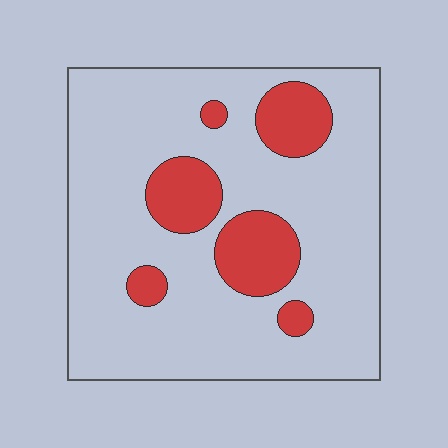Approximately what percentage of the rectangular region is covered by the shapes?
Approximately 20%.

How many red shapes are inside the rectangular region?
6.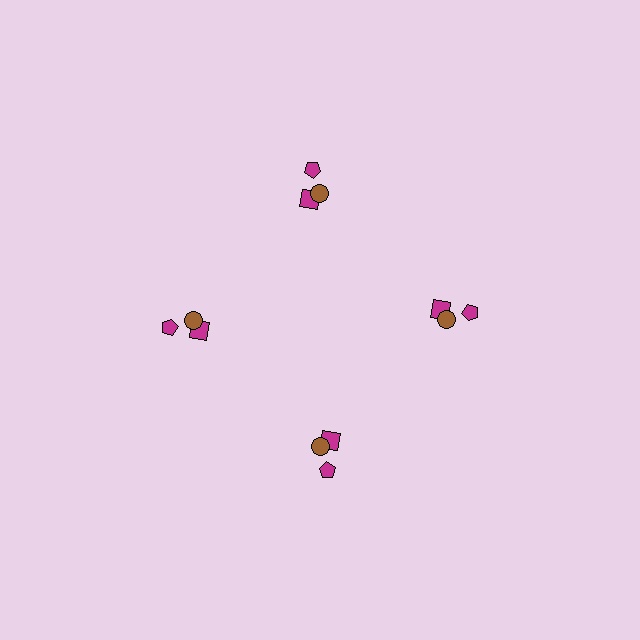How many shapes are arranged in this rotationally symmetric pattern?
There are 12 shapes, arranged in 4 groups of 3.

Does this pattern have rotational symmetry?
Yes, this pattern has 4-fold rotational symmetry. It looks the same after rotating 90 degrees around the center.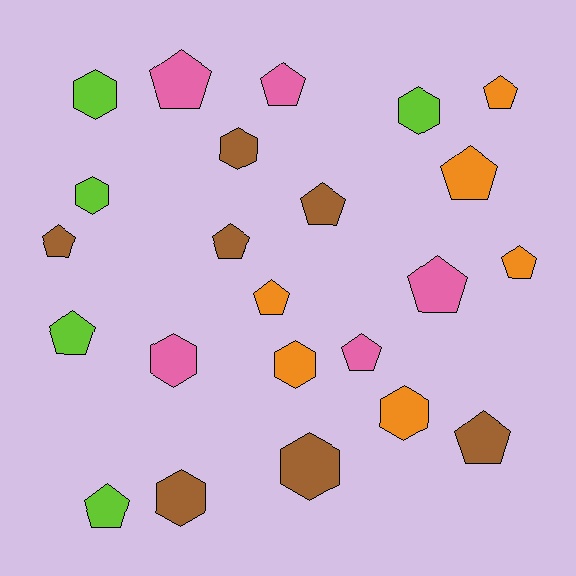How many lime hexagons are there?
There are 3 lime hexagons.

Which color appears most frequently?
Brown, with 7 objects.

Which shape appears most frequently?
Pentagon, with 14 objects.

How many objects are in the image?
There are 23 objects.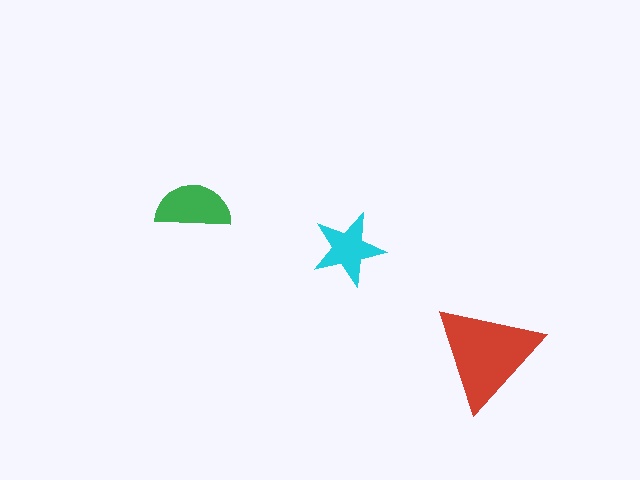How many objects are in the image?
There are 3 objects in the image.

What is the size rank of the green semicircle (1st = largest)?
2nd.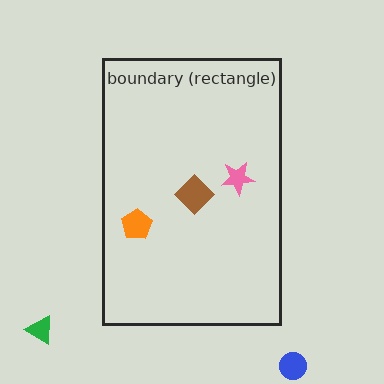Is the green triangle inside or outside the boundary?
Outside.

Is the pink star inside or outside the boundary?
Inside.